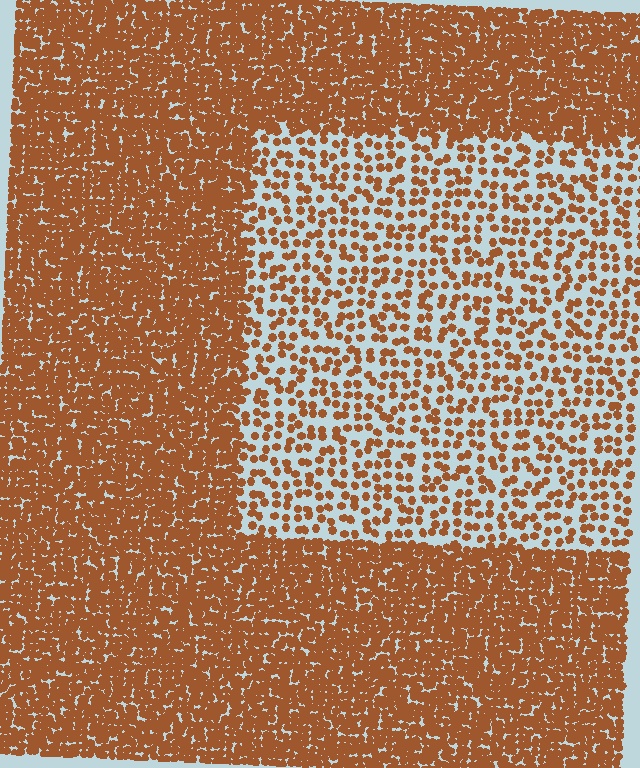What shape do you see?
I see a rectangle.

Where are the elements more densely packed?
The elements are more densely packed outside the rectangle boundary.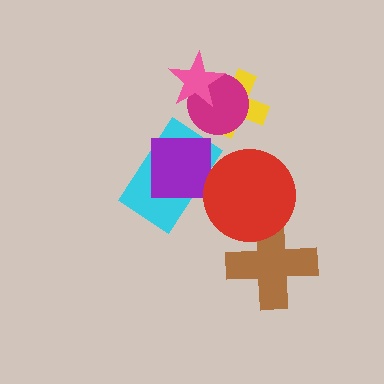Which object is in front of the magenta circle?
The pink star is in front of the magenta circle.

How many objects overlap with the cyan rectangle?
2 objects overlap with the cyan rectangle.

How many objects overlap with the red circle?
2 objects overlap with the red circle.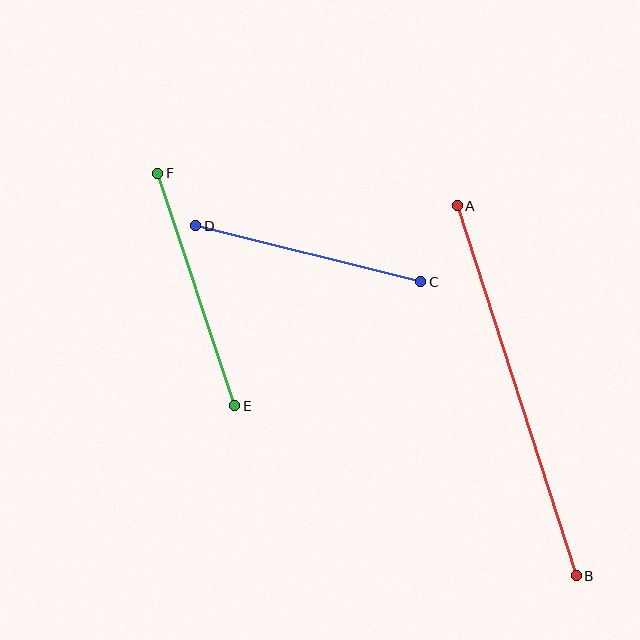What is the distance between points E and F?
The distance is approximately 245 pixels.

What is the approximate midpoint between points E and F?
The midpoint is at approximately (196, 289) pixels.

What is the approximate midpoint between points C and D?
The midpoint is at approximately (308, 254) pixels.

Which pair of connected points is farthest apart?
Points A and B are farthest apart.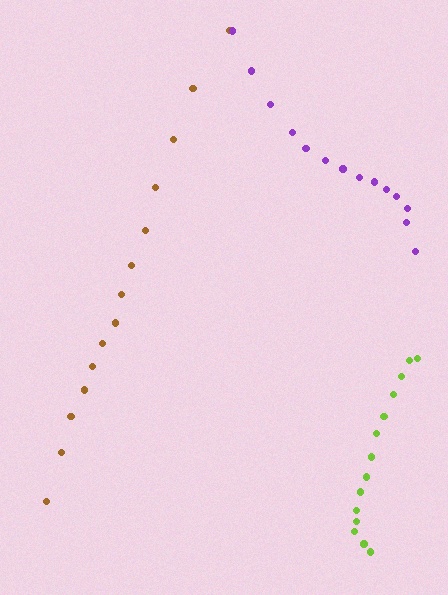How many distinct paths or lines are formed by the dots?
There are 3 distinct paths.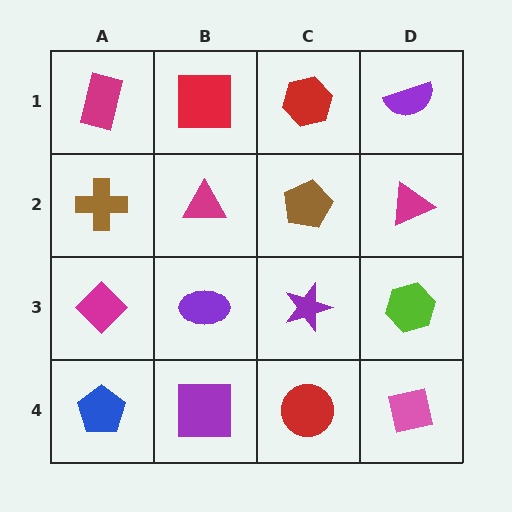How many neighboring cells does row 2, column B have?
4.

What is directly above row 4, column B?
A purple ellipse.